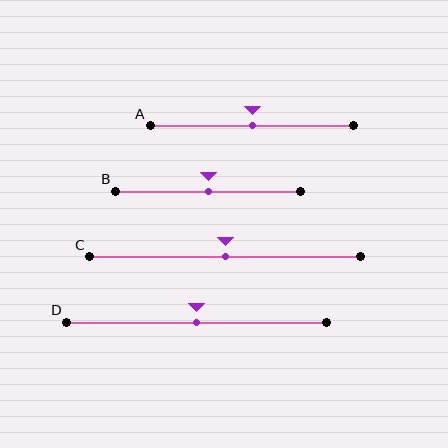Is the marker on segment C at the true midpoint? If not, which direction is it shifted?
Yes, the marker on segment C is at the true midpoint.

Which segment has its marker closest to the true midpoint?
Segment A has its marker closest to the true midpoint.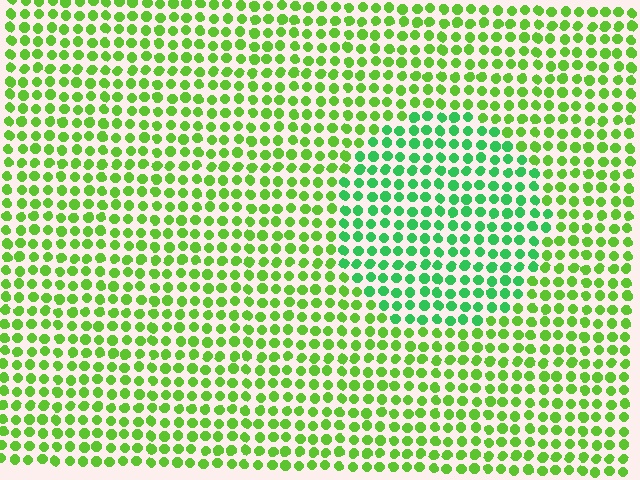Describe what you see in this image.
The image is filled with small lime elements in a uniform arrangement. A circle-shaped region is visible where the elements are tinted to a slightly different hue, forming a subtle color boundary.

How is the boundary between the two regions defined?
The boundary is defined purely by a slight shift in hue (about 34 degrees). Spacing, size, and orientation are identical on both sides.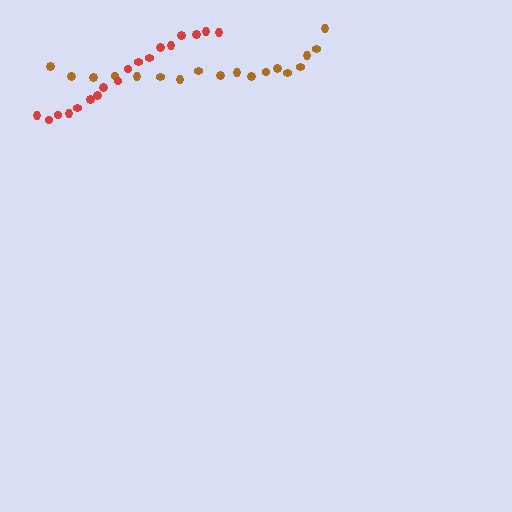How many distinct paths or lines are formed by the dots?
There are 2 distinct paths.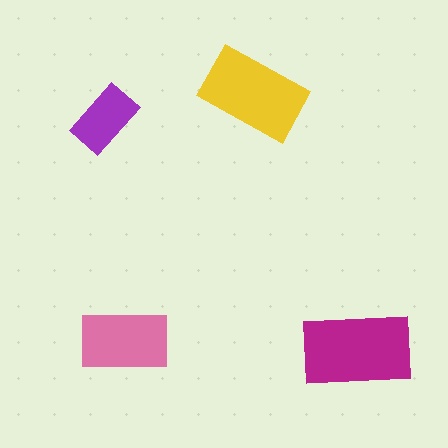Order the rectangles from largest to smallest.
the magenta one, the yellow one, the pink one, the purple one.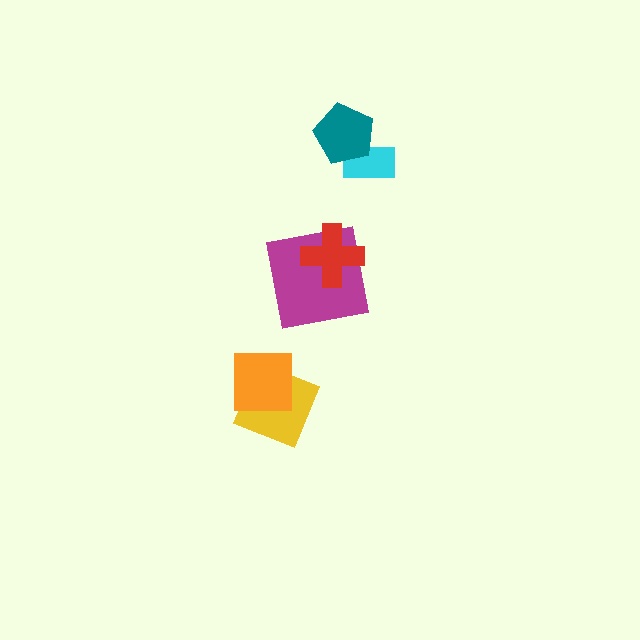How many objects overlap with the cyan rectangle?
1 object overlaps with the cyan rectangle.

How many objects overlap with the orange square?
1 object overlaps with the orange square.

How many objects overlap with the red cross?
1 object overlaps with the red cross.